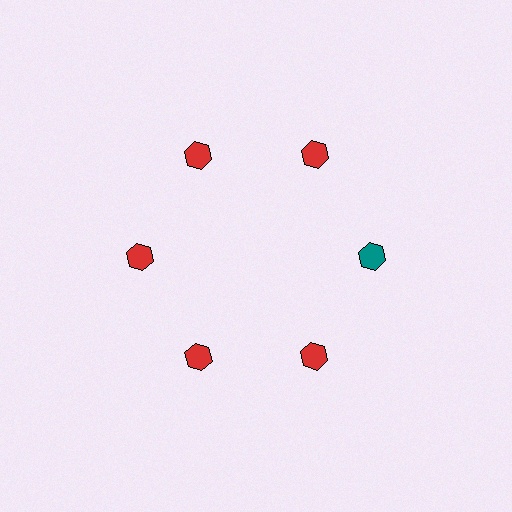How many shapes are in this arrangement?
There are 6 shapes arranged in a ring pattern.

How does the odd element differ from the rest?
It has a different color: teal instead of red.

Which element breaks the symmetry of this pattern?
The teal hexagon at roughly the 3 o'clock position breaks the symmetry. All other shapes are red hexagons.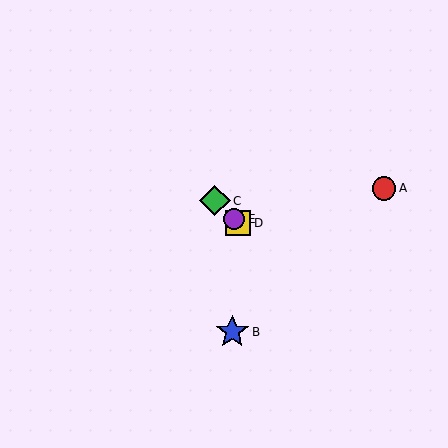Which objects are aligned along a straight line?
Objects C, D, E are aligned along a straight line.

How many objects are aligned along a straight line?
3 objects (C, D, E) are aligned along a straight line.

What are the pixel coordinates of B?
Object B is at (232, 332).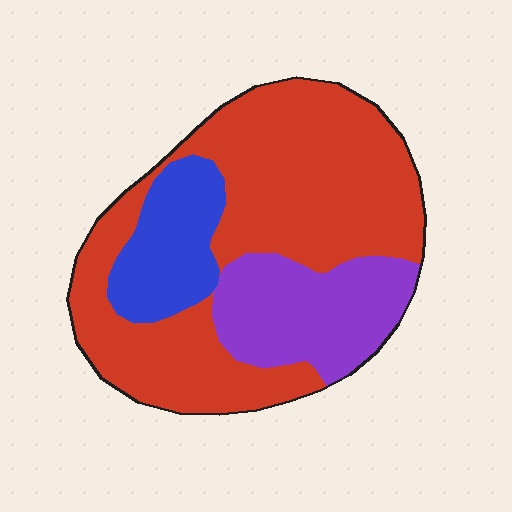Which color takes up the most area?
Red, at roughly 65%.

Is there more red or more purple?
Red.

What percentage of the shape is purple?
Purple covers about 20% of the shape.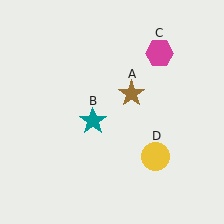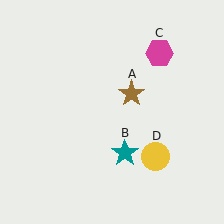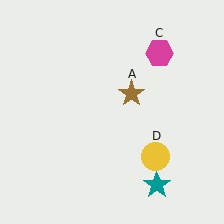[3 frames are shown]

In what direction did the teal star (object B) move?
The teal star (object B) moved down and to the right.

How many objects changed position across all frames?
1 object changed position: teal star (object B).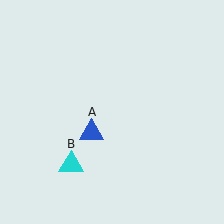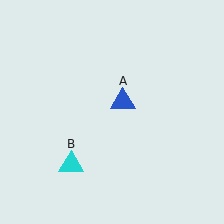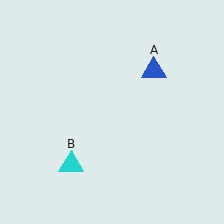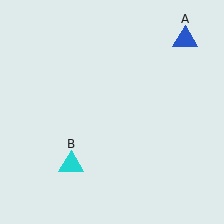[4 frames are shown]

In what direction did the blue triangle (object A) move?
The blue triangle (object A) moved up and to the right.